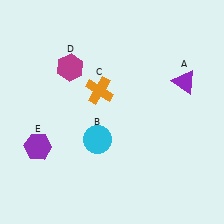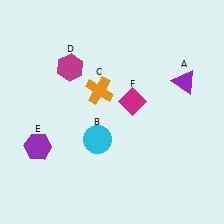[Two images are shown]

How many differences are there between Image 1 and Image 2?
There is 1 difference between the two images.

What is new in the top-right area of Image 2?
A magenta diamond (F) was added in the top-right area of Image 2.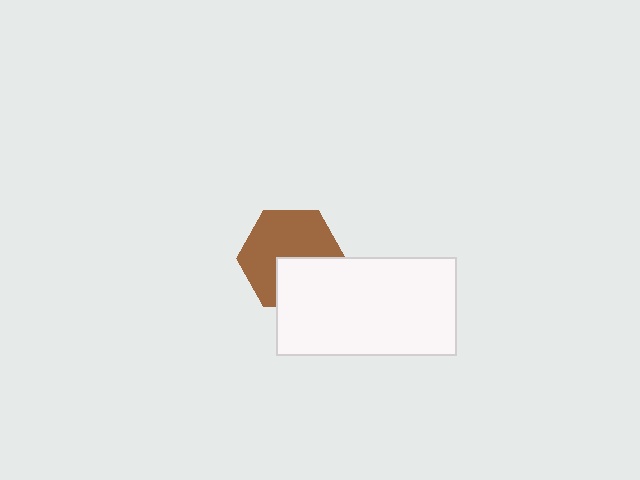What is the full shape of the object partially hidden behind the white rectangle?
The partially hidden object is a brown hexagon.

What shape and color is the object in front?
The object in front is a white rectangle.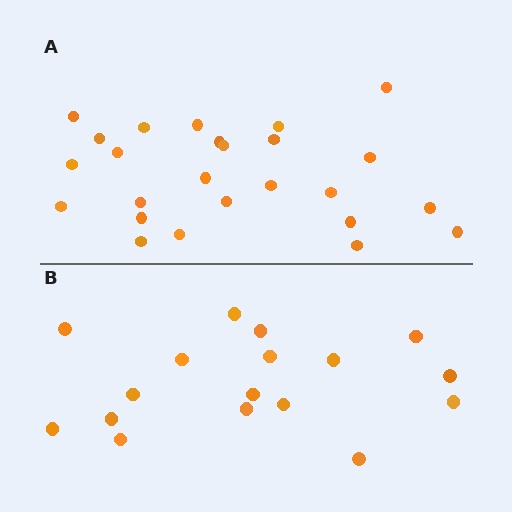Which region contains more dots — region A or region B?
Region A (the top region) has more dots.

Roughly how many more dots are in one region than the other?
Region A has roughly 8 or so more dots than region B.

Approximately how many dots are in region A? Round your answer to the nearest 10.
About 20 dots. (The exact count is 25, which rounds to 20.)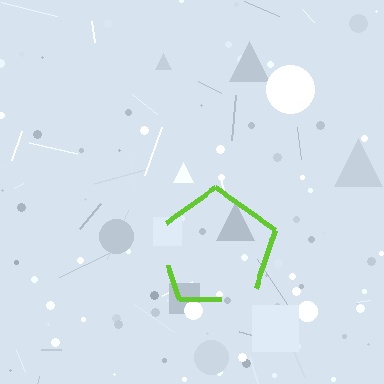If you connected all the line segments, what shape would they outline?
They would outline a pentagon.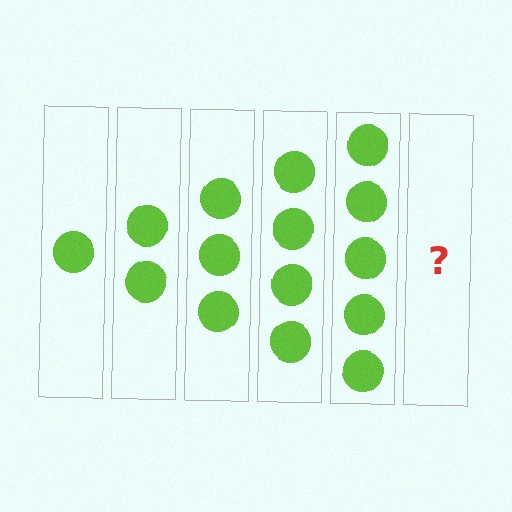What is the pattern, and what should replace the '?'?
The pattern is that each step adds one more circle. The '?' should be 6 circles.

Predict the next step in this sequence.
The next step is 6 circles.